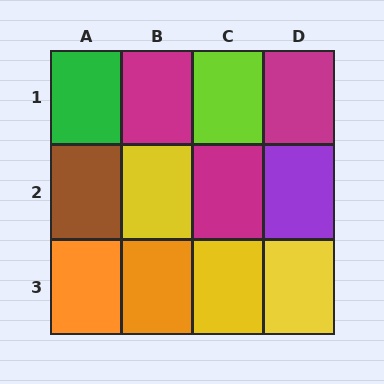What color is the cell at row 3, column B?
Orange.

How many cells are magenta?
3 cells are magenta.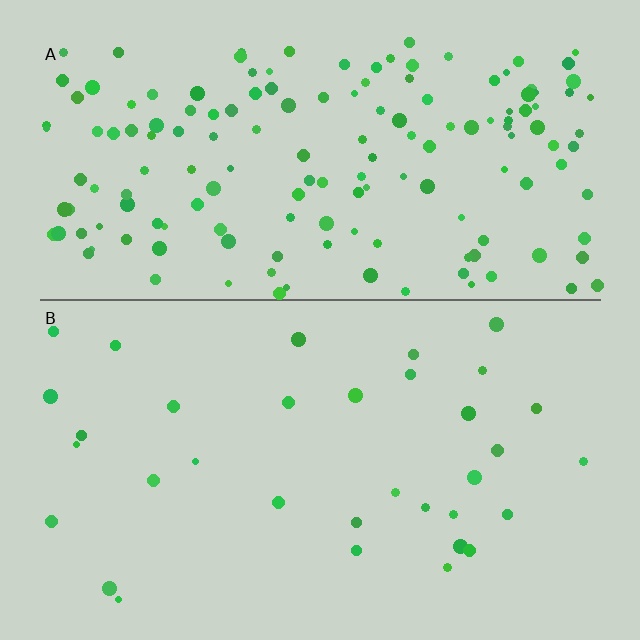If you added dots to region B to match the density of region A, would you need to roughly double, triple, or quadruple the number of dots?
Approximately quadruple.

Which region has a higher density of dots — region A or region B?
A (the top).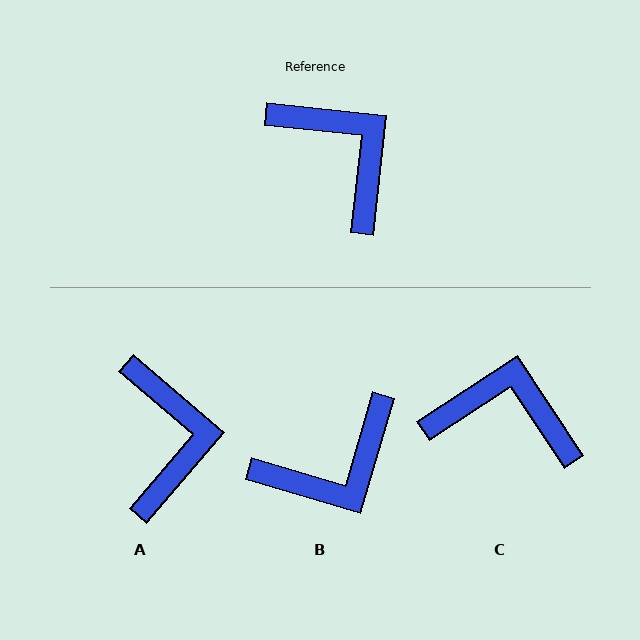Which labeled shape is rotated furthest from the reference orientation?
B, about 100 degrees away.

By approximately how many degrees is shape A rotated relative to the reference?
Approximately 34 degrees clockwise.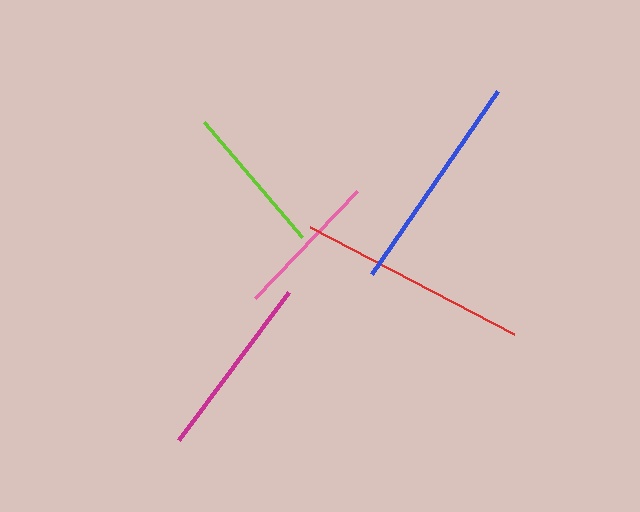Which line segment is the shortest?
The pink line is the shortest at approximately 148 pixels.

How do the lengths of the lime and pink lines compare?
The lime and pink lines are approximately the same length.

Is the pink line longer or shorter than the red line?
The red line is longer than the pink line.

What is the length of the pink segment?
The pink segment is approximately 148 pixels long.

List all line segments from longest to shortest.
From longest to shortest: red, blue, magenta, lime, pink.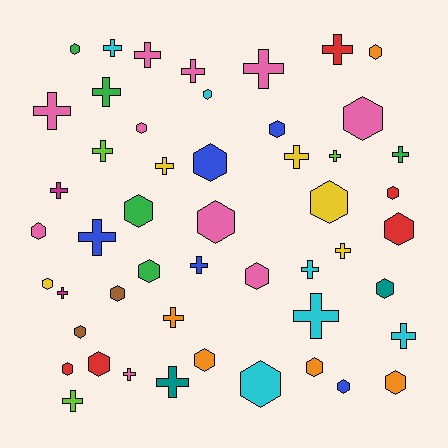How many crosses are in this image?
There are 24 crosses.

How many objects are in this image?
There are 50 objects.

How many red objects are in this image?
There are 5 red objects.